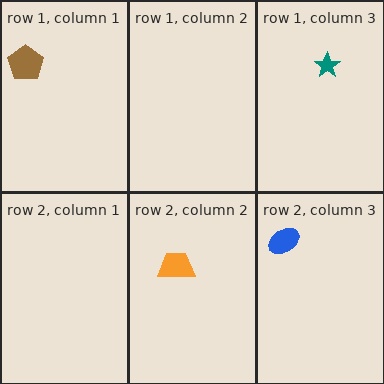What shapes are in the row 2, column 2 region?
The orange trapezoid.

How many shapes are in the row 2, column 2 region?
1.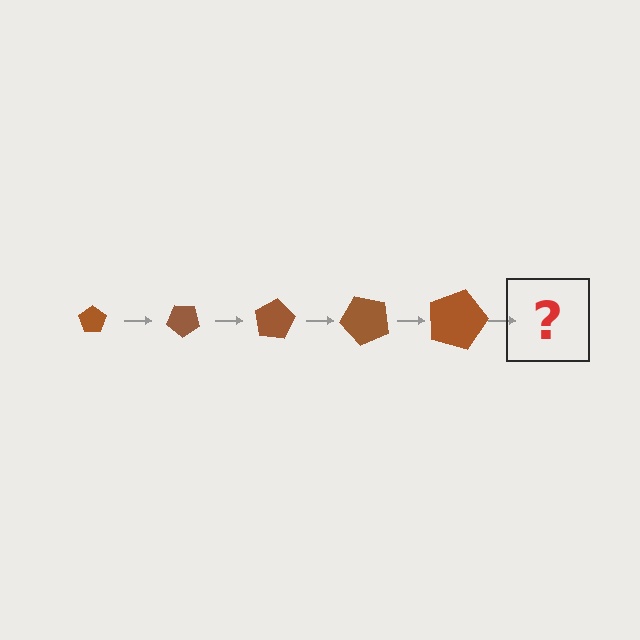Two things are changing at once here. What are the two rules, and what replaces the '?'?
The two rules are that the pentagon grows larger each step and it rotates 40 degrees each step. The '?' should be a pentagon, larger than the previous one and rotated 200 degrees from the start.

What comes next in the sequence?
The next element should be a pentagon, larger than the previous one and rotated 200 degrees from the start.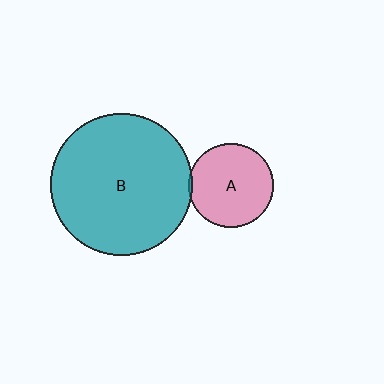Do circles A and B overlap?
Yes.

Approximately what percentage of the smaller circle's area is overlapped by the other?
Approximately 5%.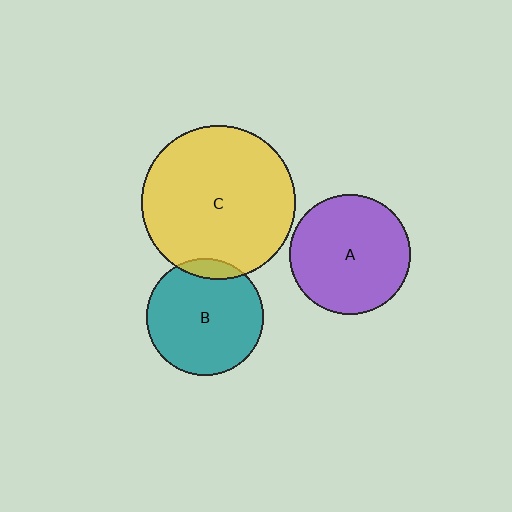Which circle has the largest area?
Circle C (yellow).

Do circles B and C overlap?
Yes.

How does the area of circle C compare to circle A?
Approximately 1.6 times.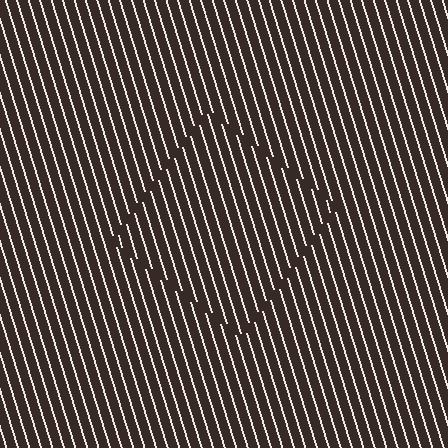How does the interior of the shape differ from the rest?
The interior of the shape contains the same grating, shifted by half a period — the contour is defined by the phase discontinuity where line-ends from the inner and outer gratings abut.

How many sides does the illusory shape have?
4 sides — the line-ends trace a square.